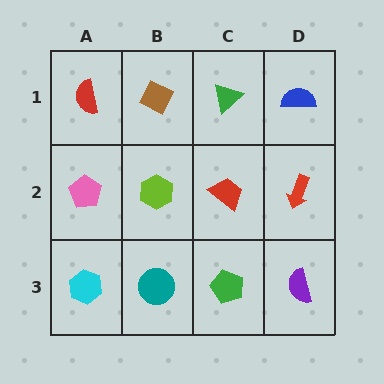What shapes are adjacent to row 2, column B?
A brown diamond (row 1, column B), a teal circle (row 3, column B), a pink pentagon (row 2, column A), a red trapezoid (row 2, column C).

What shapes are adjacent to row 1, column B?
A lime hexagon (row 2, column B), a red semicircle (row 1, column A), a green triangle (row 1, column C).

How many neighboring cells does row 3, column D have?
2.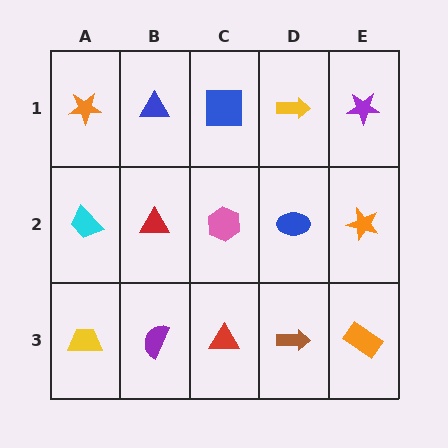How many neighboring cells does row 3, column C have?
3.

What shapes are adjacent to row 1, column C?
A pink hexagon (row 2, column C), a blue triangle (row 1, column B), a yellow arrow (row 1, column D).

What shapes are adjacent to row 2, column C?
A blue square (row 1, column C), a red triangle (row 3, column C), a red triangle (row 2, column B), a blue ellipse (row 2, column D).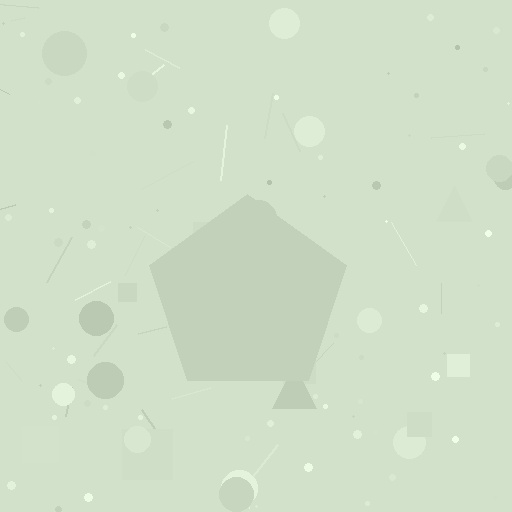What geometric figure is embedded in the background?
A pentagon is embedded in the background.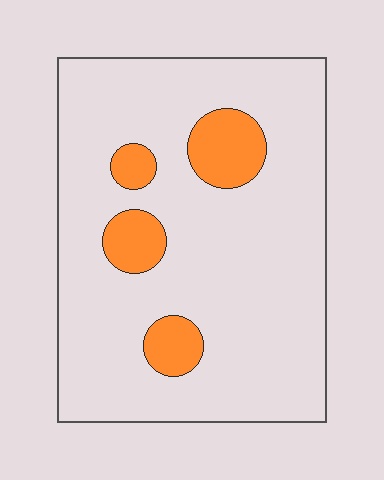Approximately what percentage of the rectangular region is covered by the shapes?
Approximately 15%.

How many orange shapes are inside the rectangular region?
4.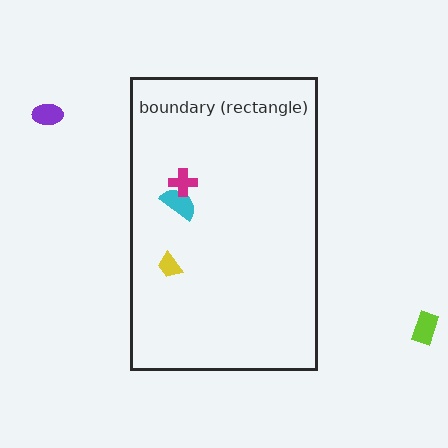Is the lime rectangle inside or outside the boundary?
Outside.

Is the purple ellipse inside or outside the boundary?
Outside.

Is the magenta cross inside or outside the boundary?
Inside.